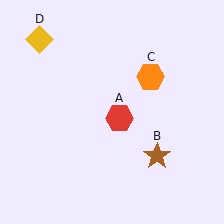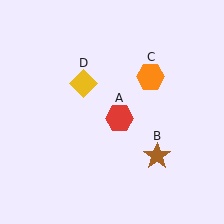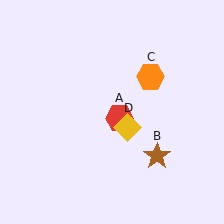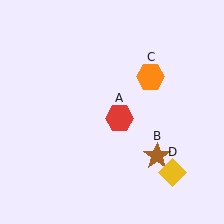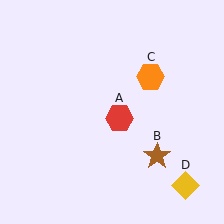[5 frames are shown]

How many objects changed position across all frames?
1 object changed position: yellow diamond (object D).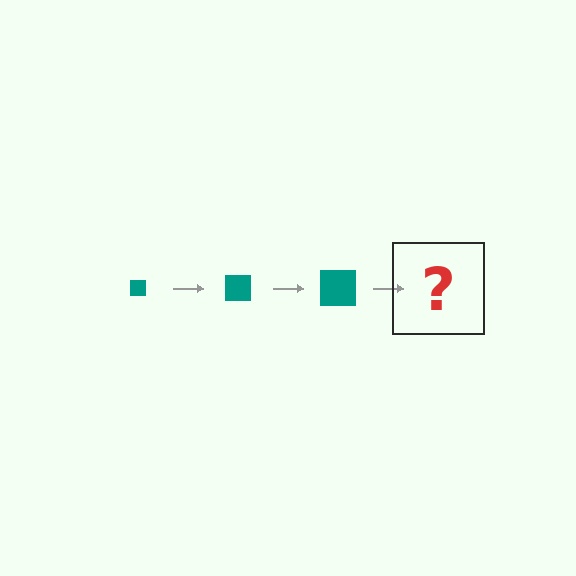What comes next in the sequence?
The next element should be a teal square, larger than the previous one.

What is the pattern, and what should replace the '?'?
The pattern is that the square gets progressively larger each step. The '?' should be a teal square, larger than the previous one.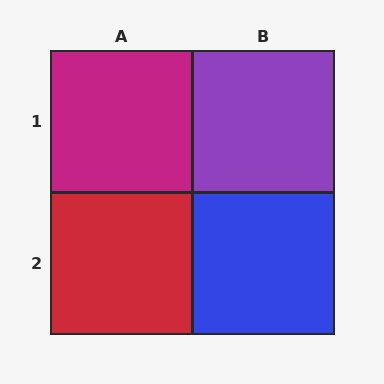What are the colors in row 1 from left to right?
Magenta, purple.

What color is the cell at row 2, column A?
Red.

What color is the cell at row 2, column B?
Blue.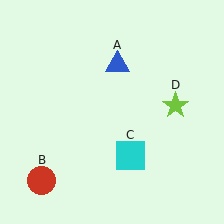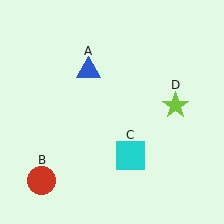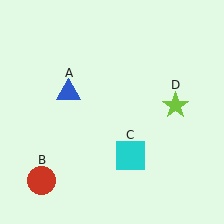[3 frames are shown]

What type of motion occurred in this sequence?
The blue triangle (object A) rotated counterclockwise around the center of the scene.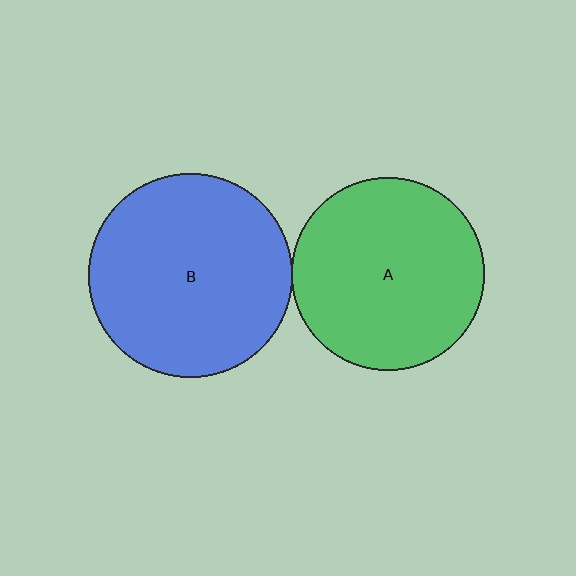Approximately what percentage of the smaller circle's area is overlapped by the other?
Approximately 5%.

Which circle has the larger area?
Circle B (blue).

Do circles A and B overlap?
Yes.